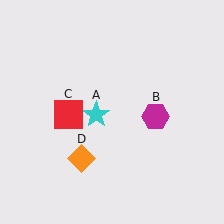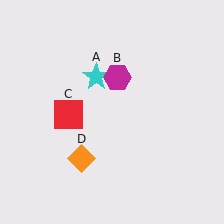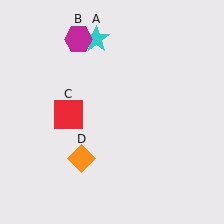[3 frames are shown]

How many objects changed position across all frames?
2 objects changed position: cyan star (object A), magenta hexagon (object B).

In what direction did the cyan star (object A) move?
The cyan star (object A) moved up.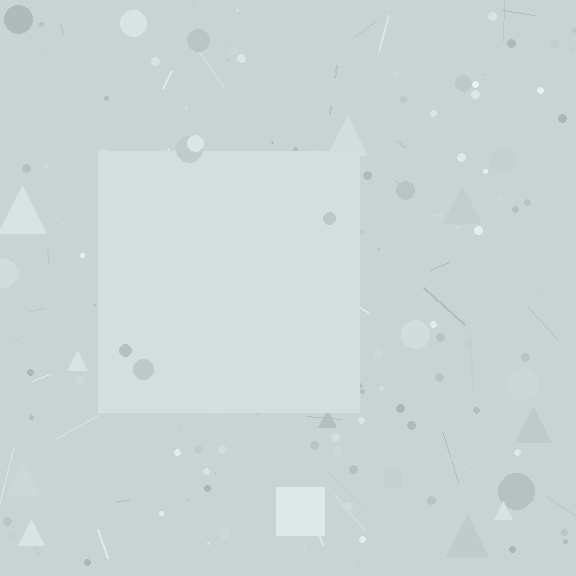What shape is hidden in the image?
A square is hidden in the image.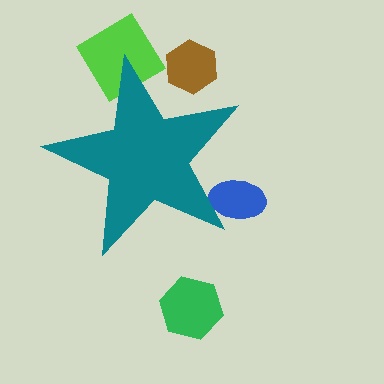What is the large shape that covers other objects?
A teal star.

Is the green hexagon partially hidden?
No, the green hexagon is fully visible.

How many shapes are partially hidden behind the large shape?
3 shapes are partially hidden.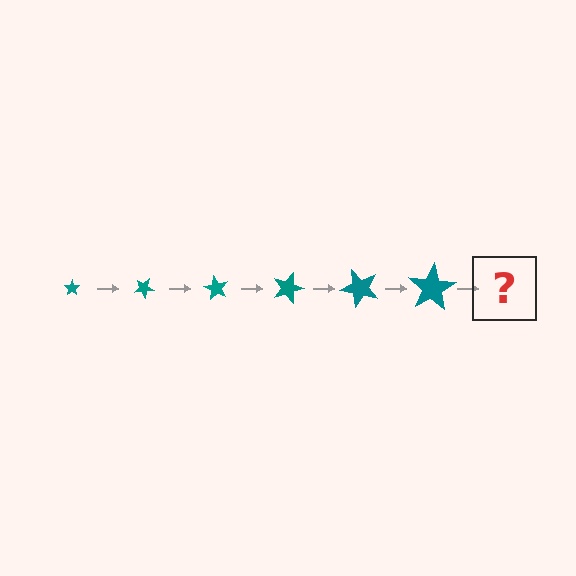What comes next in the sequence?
The next element should be a star, larger than the previous one and rotated 180 degrees from the start.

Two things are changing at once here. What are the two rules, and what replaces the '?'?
The two rules are that the star grows larger each step and it rotates 30 degrees each step. The '?' should be a star, larger than the previous one and rotated 180 degrees from the start.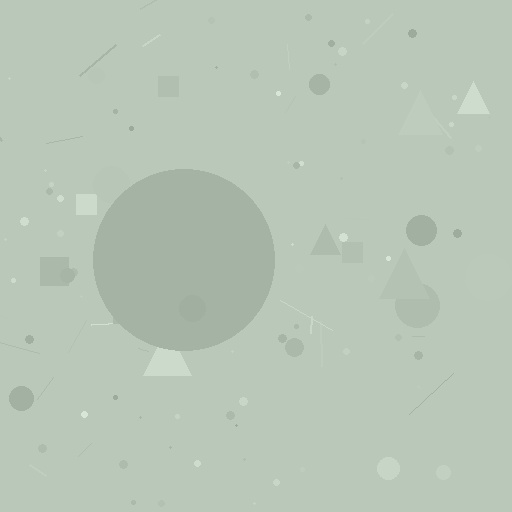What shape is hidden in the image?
A circle is hidden in the image.